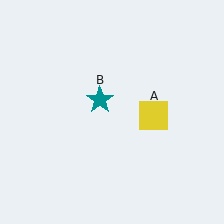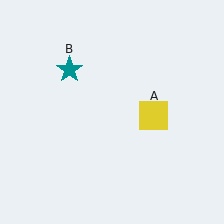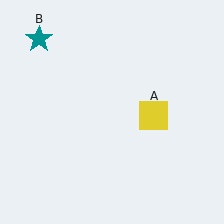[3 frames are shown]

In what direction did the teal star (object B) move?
The teal star (object B) moved up and to the left.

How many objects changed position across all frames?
1 object changed position: teal star (object B).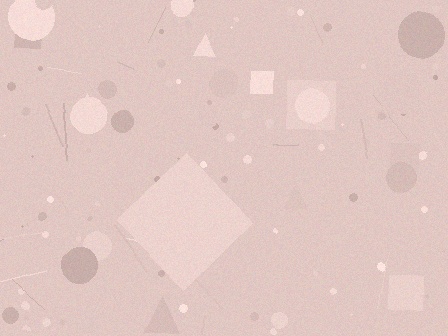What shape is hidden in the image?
A diamond is hidden in the image.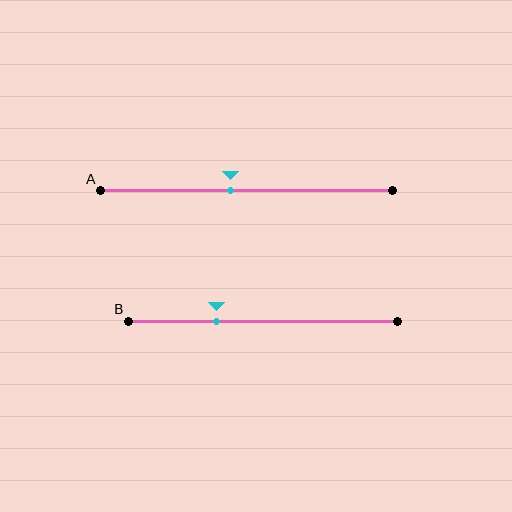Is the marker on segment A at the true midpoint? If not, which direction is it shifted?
No, the marker on segment A is shifted to the left by about 5% of the segment length.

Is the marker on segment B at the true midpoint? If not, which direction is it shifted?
No, the marker on segment B is shifted to the left by about 17% of the segment length.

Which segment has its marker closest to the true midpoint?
Segment A has its marker closest to the true midpoint.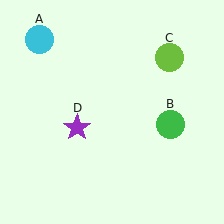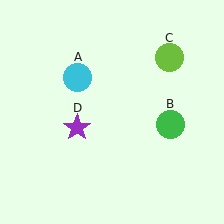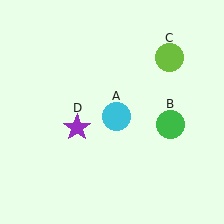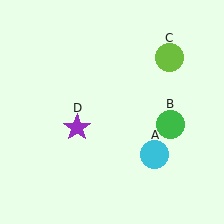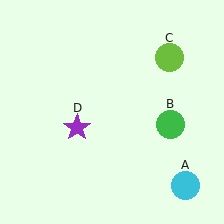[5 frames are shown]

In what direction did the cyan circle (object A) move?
The cyan circle (object A) moved down and to the right.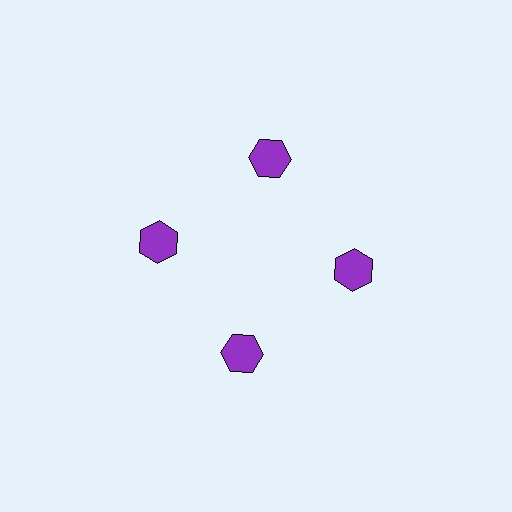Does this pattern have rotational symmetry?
Yes, this pattern has 4-fold rotational symmetry. It looks the same after rotating 90 degrees around the center.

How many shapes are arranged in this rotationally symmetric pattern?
There are 4 shapes, arranged in 4 groups of 1.